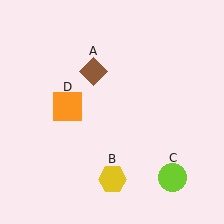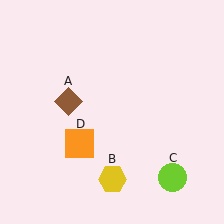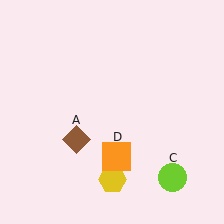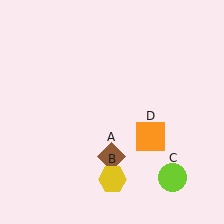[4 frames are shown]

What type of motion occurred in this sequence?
The brown diamond (object A), orange square (object D) rotated counterclockwise around the center of the scene.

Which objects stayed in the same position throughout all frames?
Yellow hexagon (object B) and lime circle (object C) remained stationary.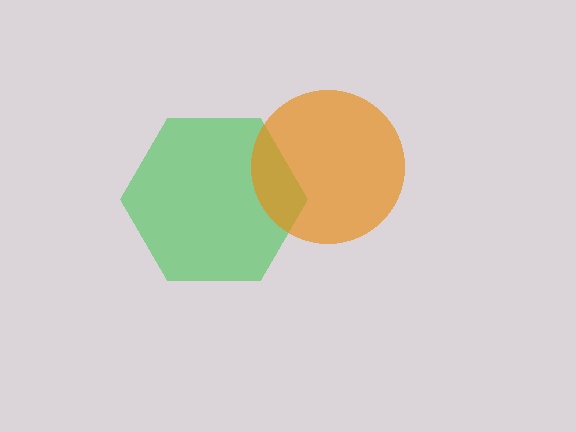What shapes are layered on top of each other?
The layered shapes are: a green hexagon, an orange circle.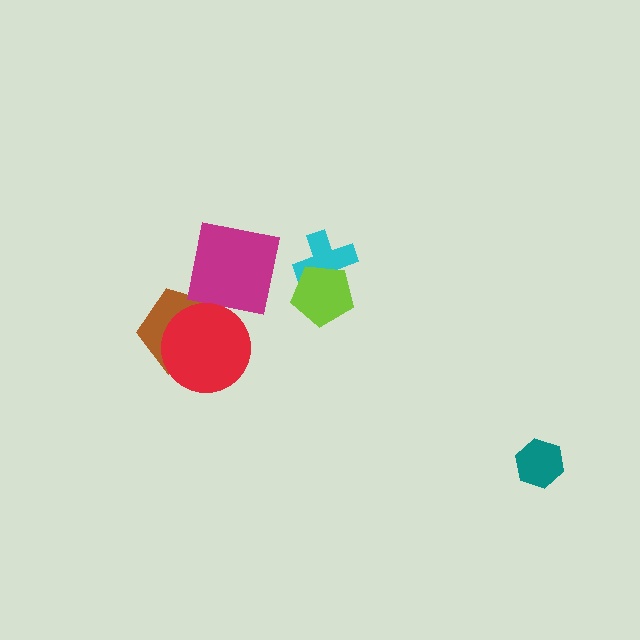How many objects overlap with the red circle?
1 object overlaps with the red circle.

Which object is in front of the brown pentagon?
The red circle is in front of the brown pentagon.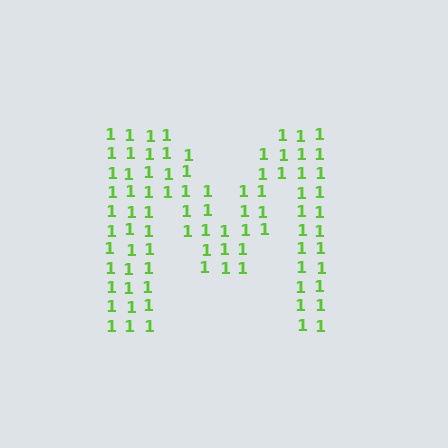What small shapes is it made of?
It is made of small digit 1's.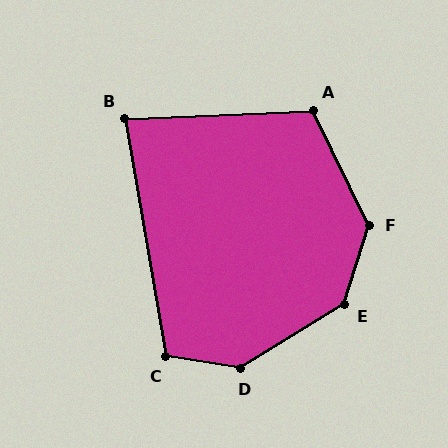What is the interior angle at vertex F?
Approximately 137 degrees (obtuse).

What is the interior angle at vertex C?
Approximately 108 degrees (obtuse).